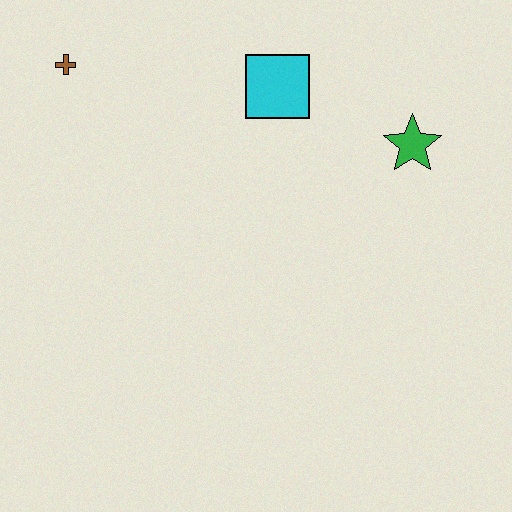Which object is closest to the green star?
The cyan square is closest to the green star.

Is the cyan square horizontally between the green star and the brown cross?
Yes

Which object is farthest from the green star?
The brown cross is farthest from the green star.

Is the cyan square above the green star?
Yes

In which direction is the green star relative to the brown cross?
The green star is to the right of the brown cross.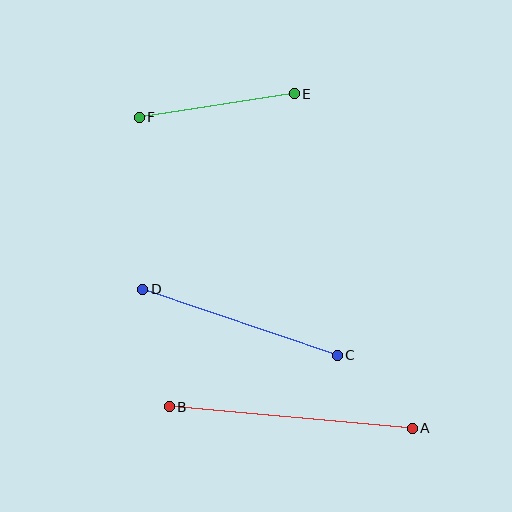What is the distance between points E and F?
The distance is approximately 157 pixels.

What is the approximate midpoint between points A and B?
The midpoint is at approximately (291, 418) pixels.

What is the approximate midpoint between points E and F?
The midpoint is at approximately (217, 105) pixels.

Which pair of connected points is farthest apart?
Points A and B are farthest apart.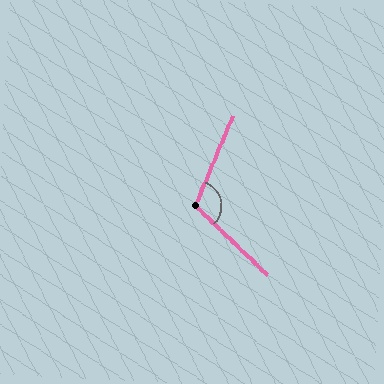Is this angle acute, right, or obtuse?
It is obtuse.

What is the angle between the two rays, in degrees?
Approximately 111 degrees.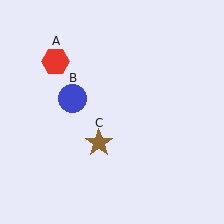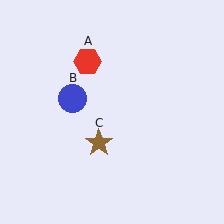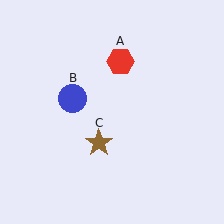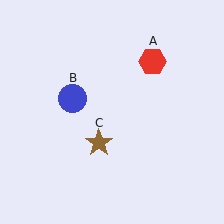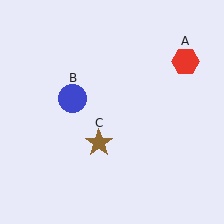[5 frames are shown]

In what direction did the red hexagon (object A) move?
The red hexagon (object A) moved right.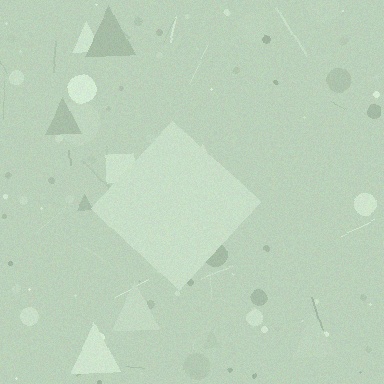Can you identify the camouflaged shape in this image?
The camouflaged shape is a diamond.